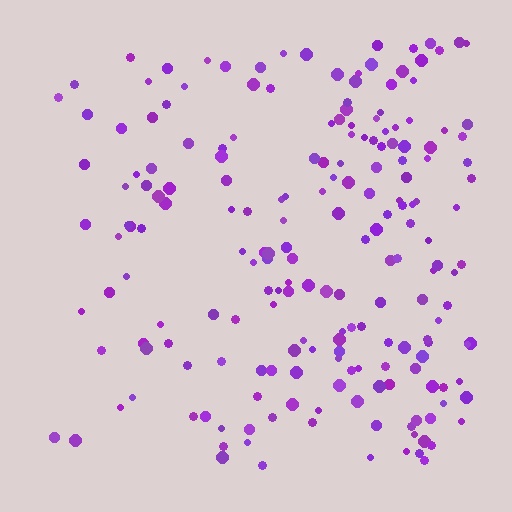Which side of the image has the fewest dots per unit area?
The left.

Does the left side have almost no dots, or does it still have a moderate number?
Still a moderate number, just noticeably fewer than the right.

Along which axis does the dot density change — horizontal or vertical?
Horizontal.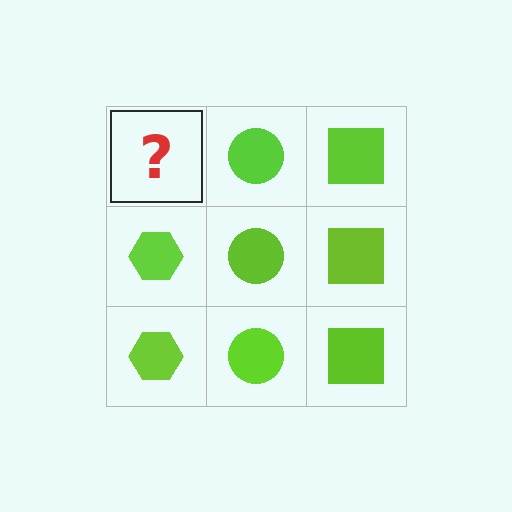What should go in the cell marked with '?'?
The missing cell should contain a lime hexagon.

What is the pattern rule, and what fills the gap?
The rule is that each column has a consistent shape. The gap should be filled with a lime hexagon.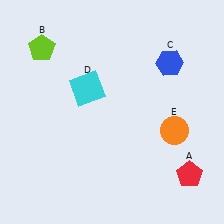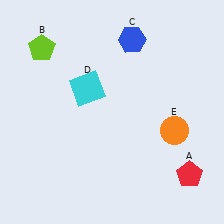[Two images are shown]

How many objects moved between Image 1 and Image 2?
1 object moved between the two images.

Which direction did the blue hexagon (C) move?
The blue hexagon (C) moved left.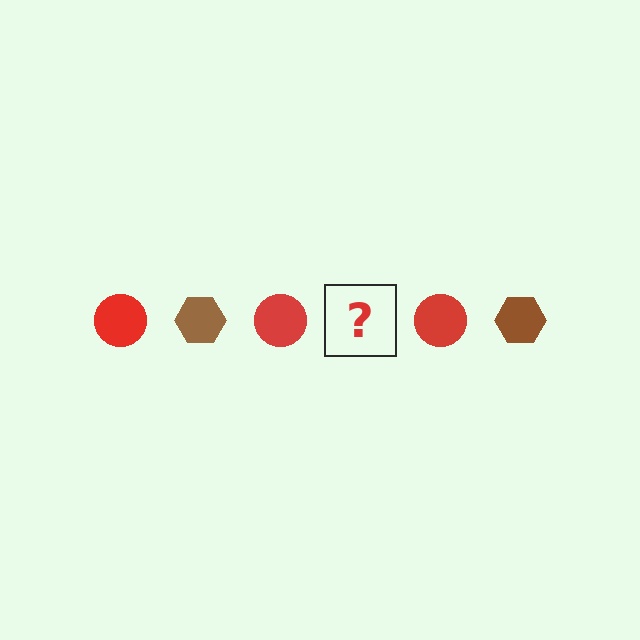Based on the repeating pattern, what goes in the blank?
The blank should be a brown hexagon.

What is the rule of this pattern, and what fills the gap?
The rule is that the pattern alternates between red circle and brown hexagon. The gap should be filled with a brown hexagon.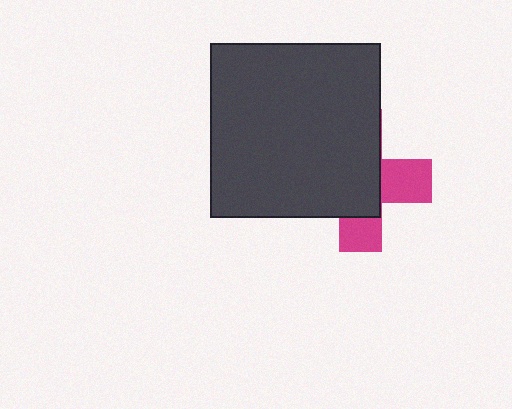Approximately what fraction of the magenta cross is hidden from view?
Roughly 65% of the magenta cross is hidden behind the dark gray rectangle.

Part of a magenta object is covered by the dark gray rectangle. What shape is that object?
It is a cross.